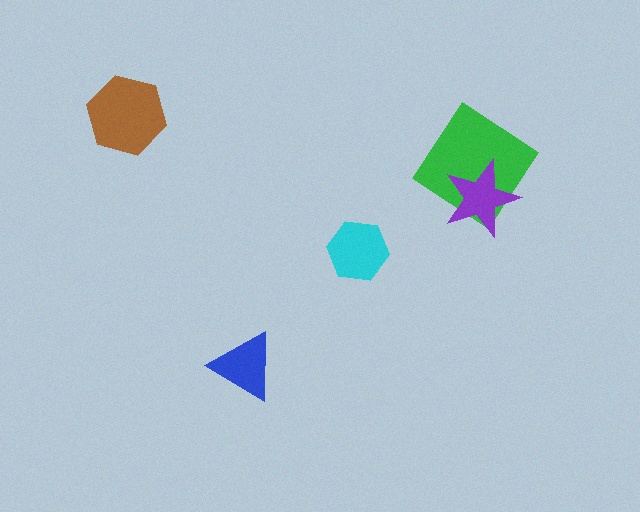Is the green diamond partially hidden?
Yes, it is partially covered by another shape.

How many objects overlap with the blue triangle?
0 objects overlap with the blue triangle.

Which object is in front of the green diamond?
The purple star is in front of the green diamond.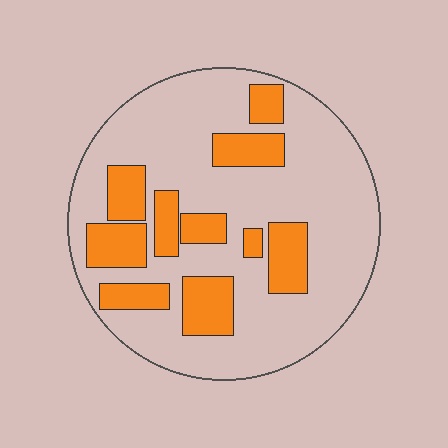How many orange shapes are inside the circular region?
10.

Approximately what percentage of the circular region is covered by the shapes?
Approximately 25%.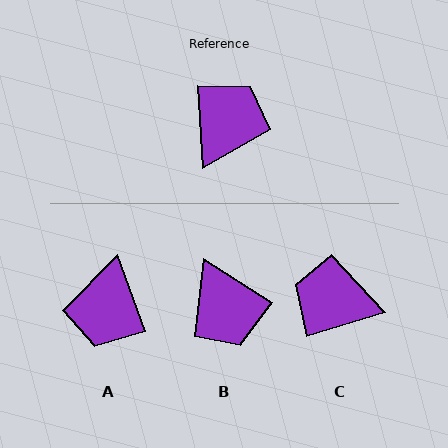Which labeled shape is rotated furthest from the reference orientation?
A, about 164 degrees away.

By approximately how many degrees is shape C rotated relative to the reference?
Approximately 103 degrees counter-clockwise.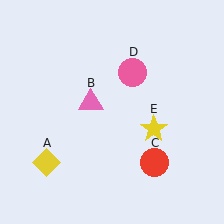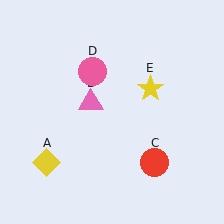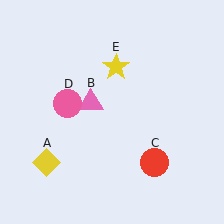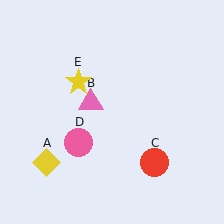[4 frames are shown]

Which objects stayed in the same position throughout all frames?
Yellow diamond (object A) and pink triangle (object B) and red circle (object C) remained stationary.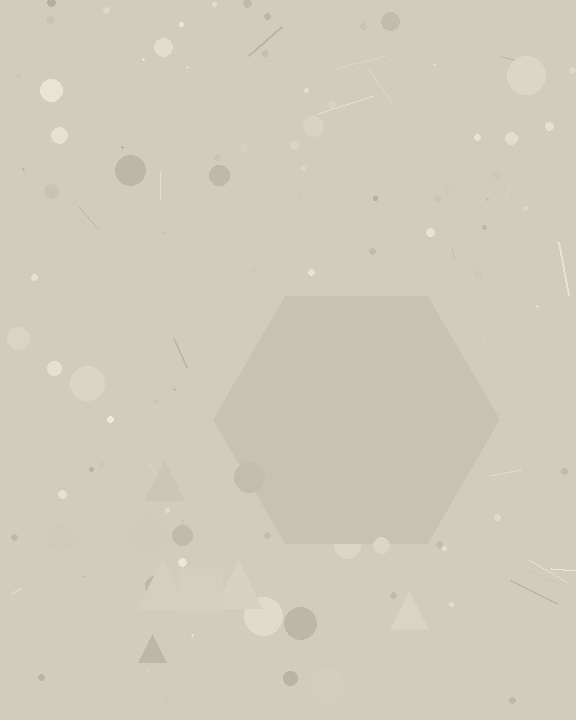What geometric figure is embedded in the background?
A hexagon is embedded in the background.